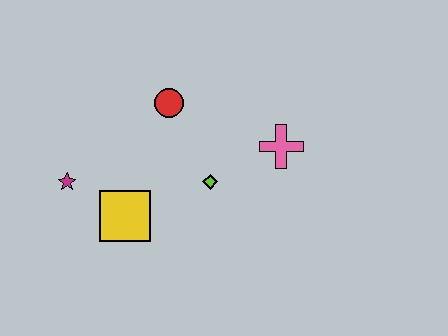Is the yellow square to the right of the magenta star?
Yes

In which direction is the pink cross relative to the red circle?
The pink cross is to the right of the red circle.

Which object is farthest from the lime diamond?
The magenta star is farthest from the lime diamond.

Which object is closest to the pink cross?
The lime diamond is closest to the pink cross.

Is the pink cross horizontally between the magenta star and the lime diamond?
No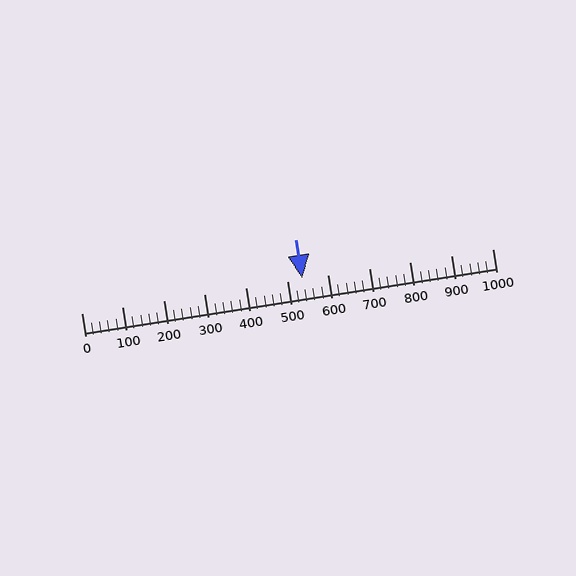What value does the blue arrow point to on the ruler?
The blue arrow points to approximately 537.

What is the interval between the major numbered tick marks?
The major tick marks are spaced 100 units apart.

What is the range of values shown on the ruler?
The ruler shows values from 0 to 1000.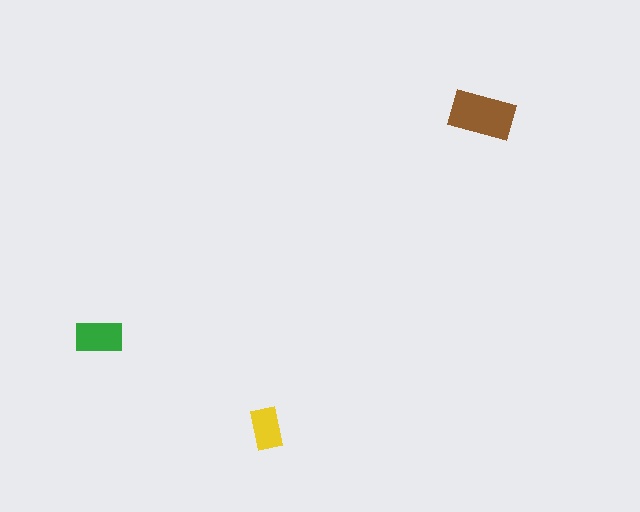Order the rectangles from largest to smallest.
the brown one, the green one, the yellow one.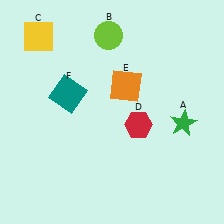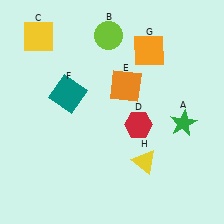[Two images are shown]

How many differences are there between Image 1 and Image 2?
There are 2 differences between the two images.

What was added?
An orange square (G), a yellow triangle (H) were added in Image 2.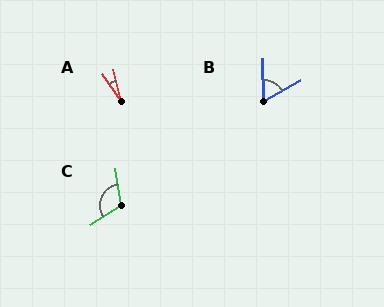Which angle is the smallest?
A, at approximately 20 degrees.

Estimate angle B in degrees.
Approximately 61 degrees.